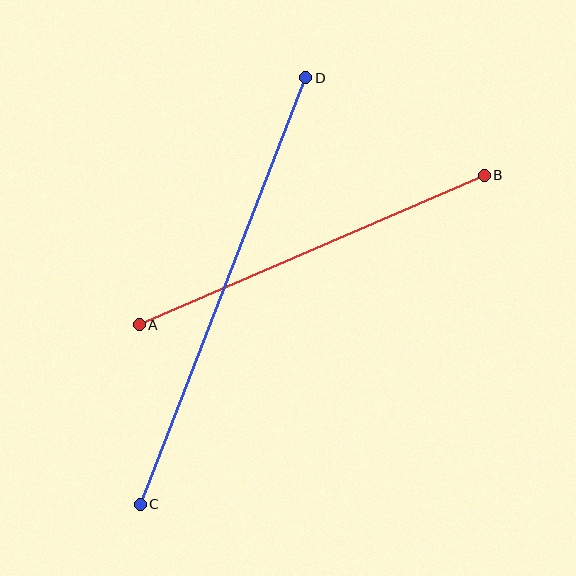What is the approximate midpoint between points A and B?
The midpoint is at approximately (312, 250) pixels.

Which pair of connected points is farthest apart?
Points C and D are farthest apart.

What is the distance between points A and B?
The distance is approximately 376 pixels.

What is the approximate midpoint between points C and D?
The midpoint is at approximately (223, 291) pixels.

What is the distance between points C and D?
The distance is approximately 457 pixels.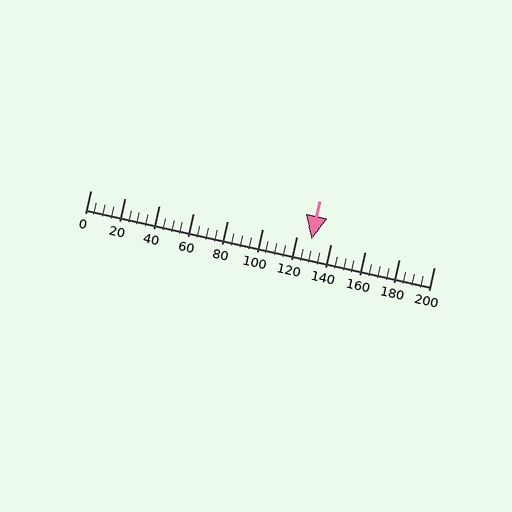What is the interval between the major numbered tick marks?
The major tick marks are spaced 20 units apart.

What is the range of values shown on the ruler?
The ruler shows values from 0 to 200.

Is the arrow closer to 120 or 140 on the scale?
The arrow is closer to 120.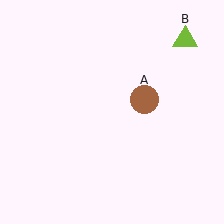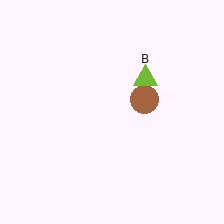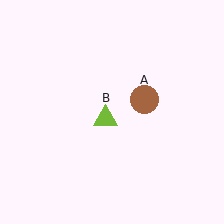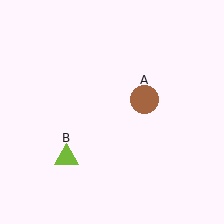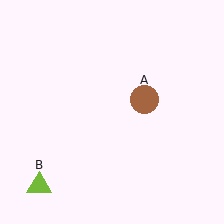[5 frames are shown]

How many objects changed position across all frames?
1 object changed position: lime triangle (object B).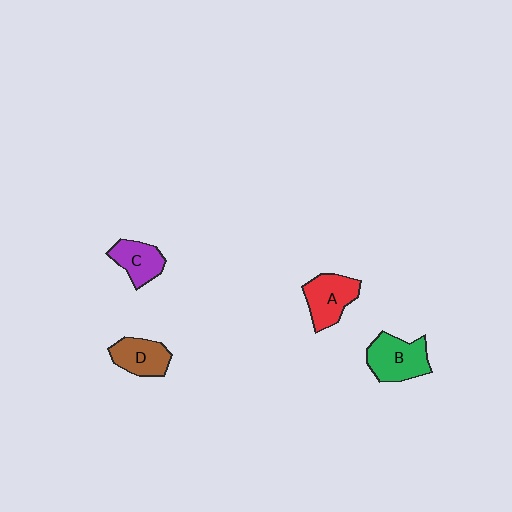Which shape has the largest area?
Shape B (green).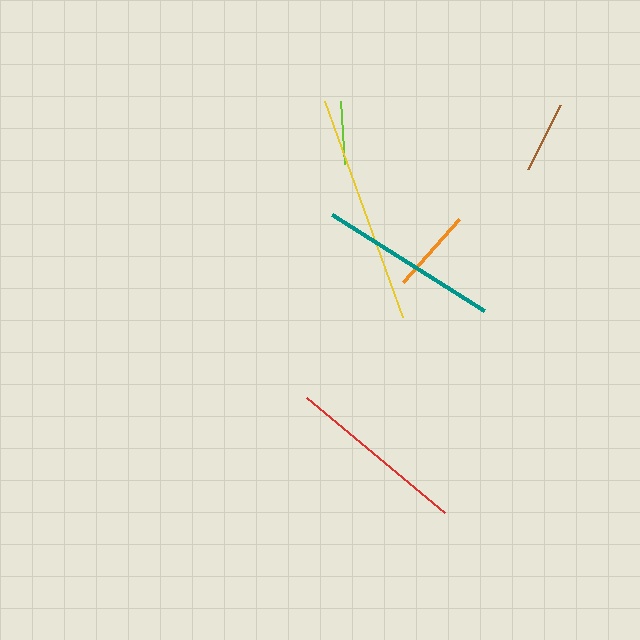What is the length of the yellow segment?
The yellow segment is approximately 229 pixels long.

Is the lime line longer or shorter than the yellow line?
The yellow line is longer than the lime line.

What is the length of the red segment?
The red segment is approximately 179 pixels long.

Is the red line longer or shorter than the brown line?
The red line is longer than the brown line.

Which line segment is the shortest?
The lime line is the shortest at approximately 63 pixels.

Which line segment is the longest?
The yellow line is the longest at approximately 229 pixels.